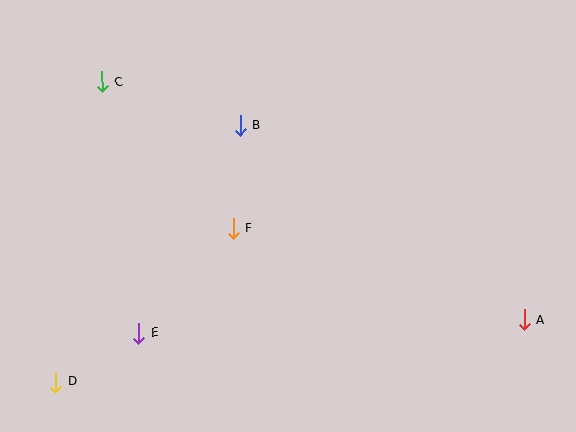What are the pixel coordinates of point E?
Point E is at (139, 333).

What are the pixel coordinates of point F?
Point F is at (233, 228).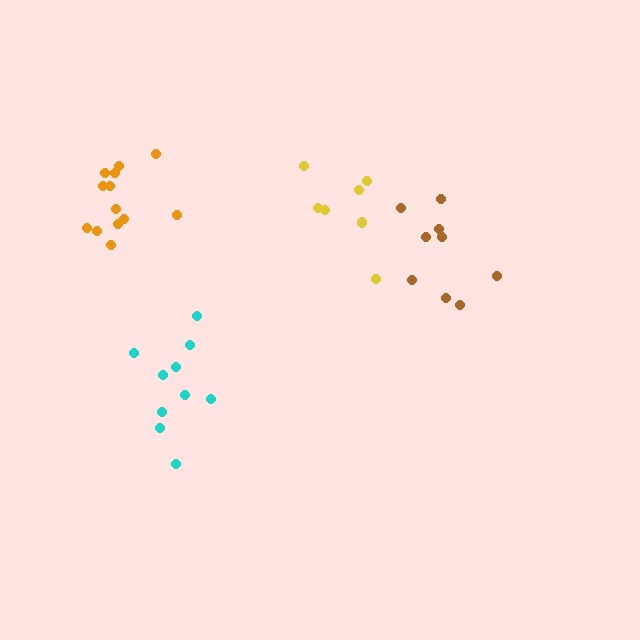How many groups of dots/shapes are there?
There are 4 groups.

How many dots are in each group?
Group 1: 7 dots, Group 2: 9 dots, Group 3: 13 dots, Group 4: 10 dots (39 total).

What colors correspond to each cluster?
The clusters are colored: yellow, brown, orange, cyan.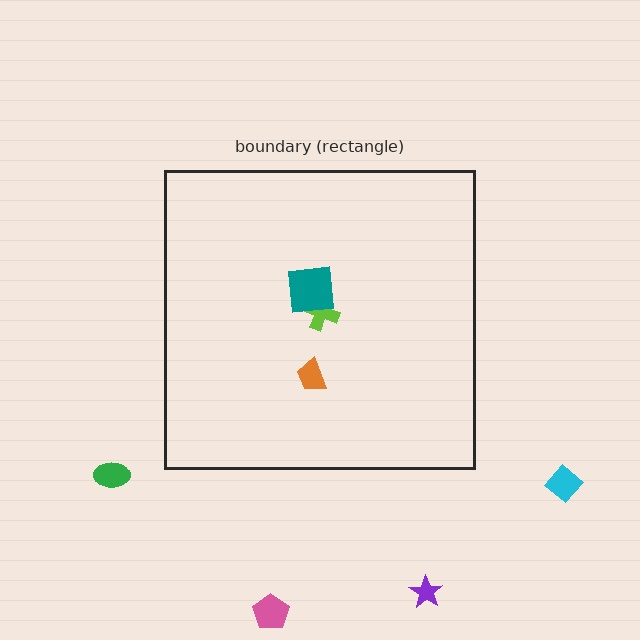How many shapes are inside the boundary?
3 inside, 4 outside.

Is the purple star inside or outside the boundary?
Outside.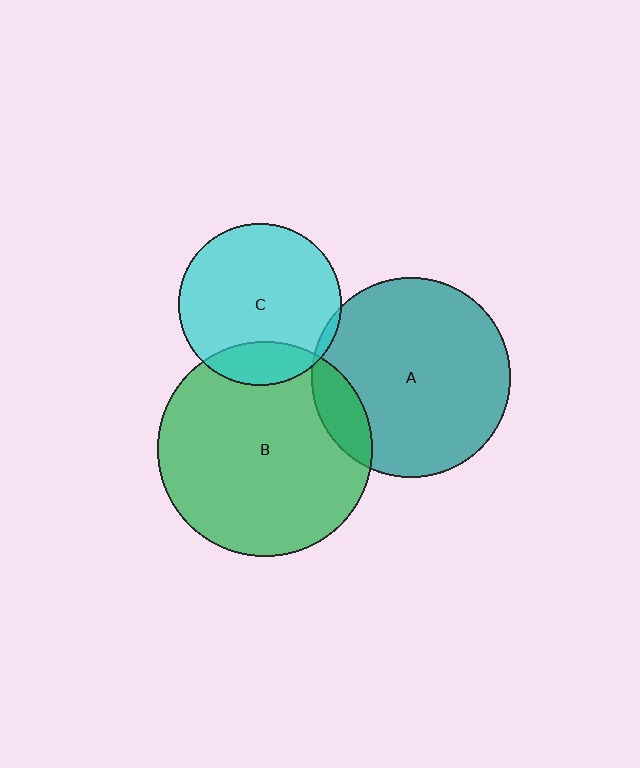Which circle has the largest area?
Circle B (green).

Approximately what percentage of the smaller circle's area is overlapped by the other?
Approximately 15%.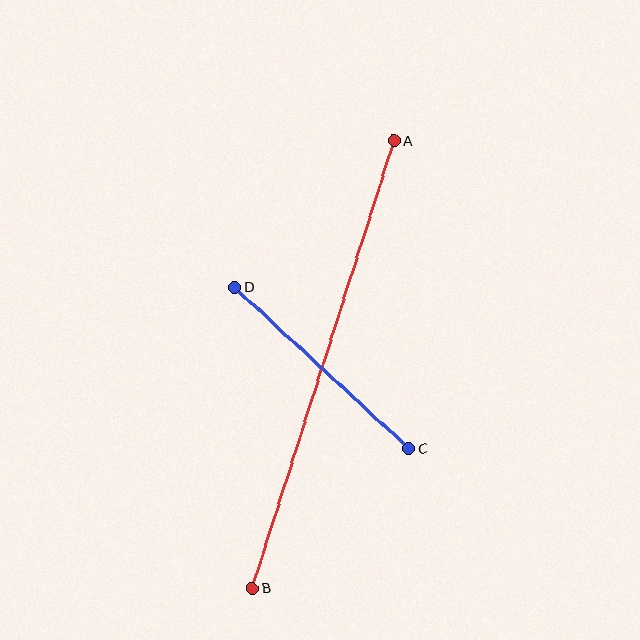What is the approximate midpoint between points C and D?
The midpoint is at approximately (322, 368) pixels.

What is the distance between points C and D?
The distance is approximately 237 pixels.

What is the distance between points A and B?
The distance is approximately 470 pixels.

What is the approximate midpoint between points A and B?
The midpoint is at approximately (323, 365) pixels.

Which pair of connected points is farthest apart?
Points A and B are farthest apart.